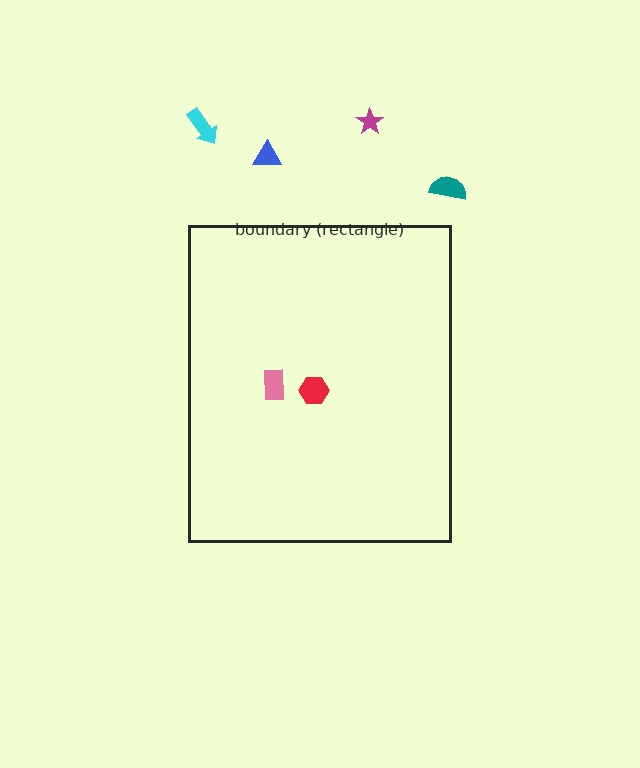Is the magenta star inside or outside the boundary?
Outside.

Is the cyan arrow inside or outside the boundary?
Outside.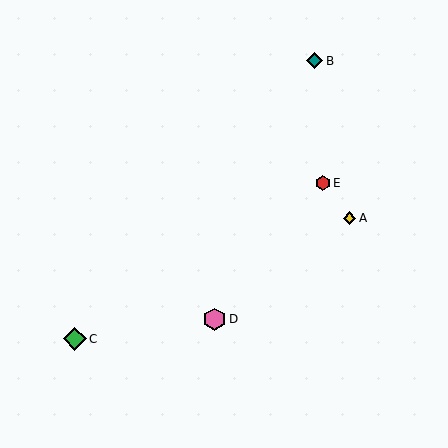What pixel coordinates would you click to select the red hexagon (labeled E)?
Click at (323, 183) to select the red hexagon E.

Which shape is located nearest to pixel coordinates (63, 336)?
The green diamond (labeled C) at (75, 339) is nearest to that location.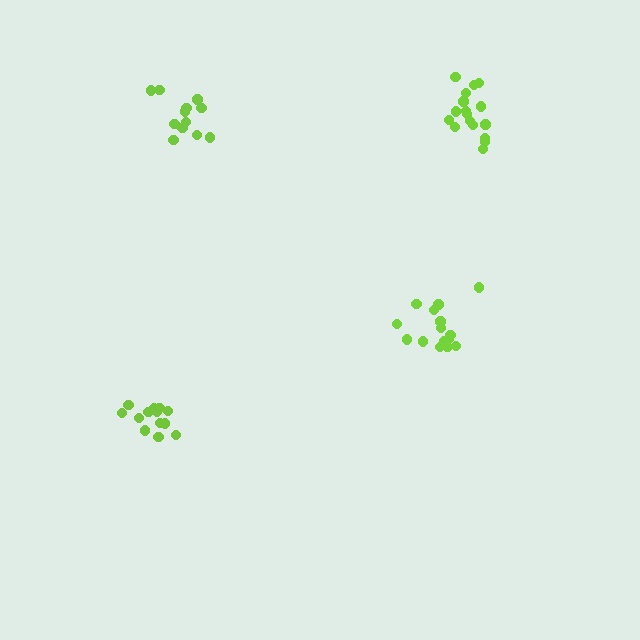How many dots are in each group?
Group 1: 16 dots, Group 2: 13 dots, Group 3: 17 dots, Group 4: 13 dots (59 total).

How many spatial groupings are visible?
There are 4 spatial groupings.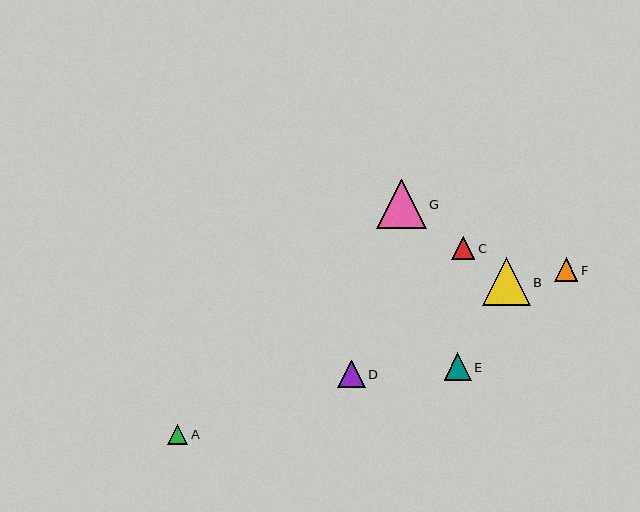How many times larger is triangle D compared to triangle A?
Triangle D is approximately 1.3 times the size of triangle A.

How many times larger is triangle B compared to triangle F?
Triangle B is approximately 2.1 times the size of triangle F.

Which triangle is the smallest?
Triangle A is the smallest with a size of approximately 20 pixels.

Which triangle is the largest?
Triangle G is the largest with a size of approximately 50 pixels.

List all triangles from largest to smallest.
From largest to smallest: G, B, E, D, F, C, A.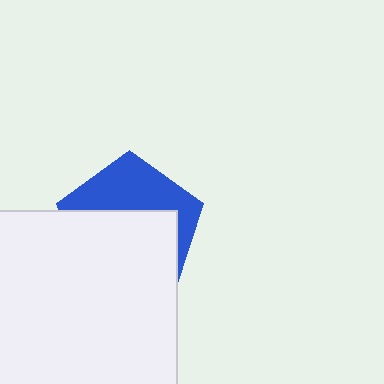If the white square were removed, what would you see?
You would see the complete blue pentagon.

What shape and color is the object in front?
The object in front is a white square.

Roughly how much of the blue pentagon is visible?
A small part of it is visible (roughly 40%).